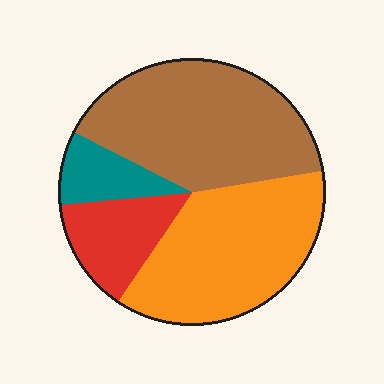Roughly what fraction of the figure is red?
Red covers around 15% of the figure.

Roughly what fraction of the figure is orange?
Orange takes up between a quarter and a half of the figure.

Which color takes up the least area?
Teal, at roughly 10%.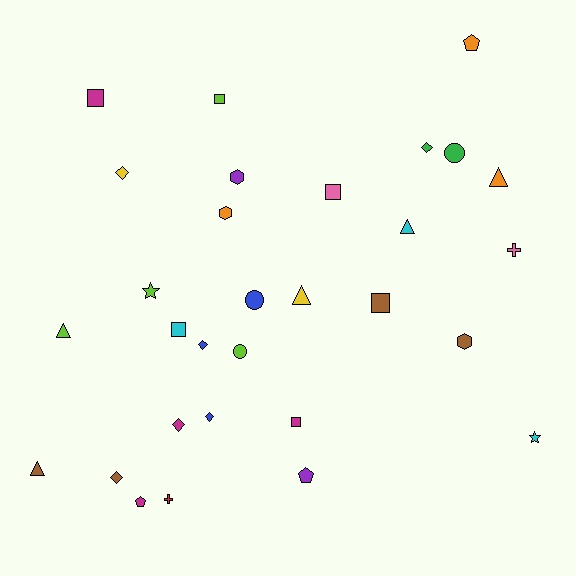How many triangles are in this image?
There are 5 triangles.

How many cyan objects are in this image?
There are 3 cyan objects.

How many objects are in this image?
There are 30 objects.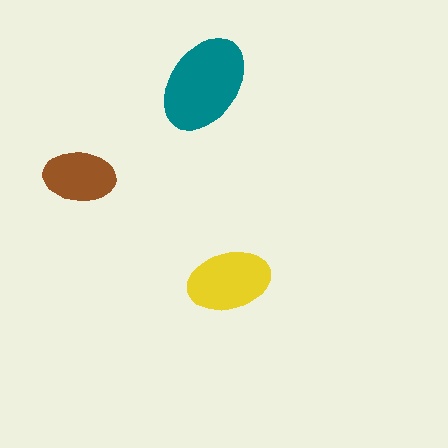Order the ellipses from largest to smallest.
the teal one, the yellow one, the brown one.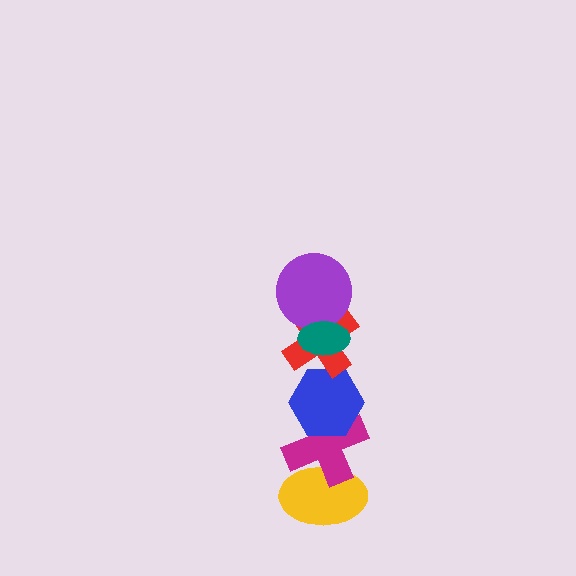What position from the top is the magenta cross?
The magenta cross is 5th from the top.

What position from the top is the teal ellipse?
The teal ellipse is 1st from the top.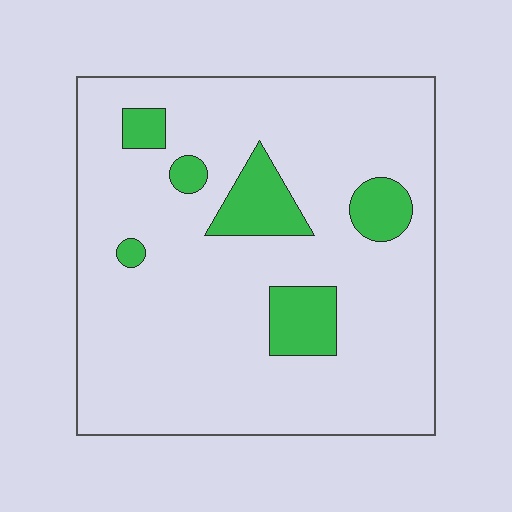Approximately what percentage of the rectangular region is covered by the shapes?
Approximately 15%.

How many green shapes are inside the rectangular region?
6.